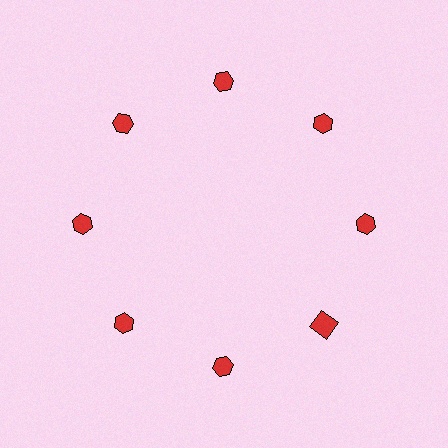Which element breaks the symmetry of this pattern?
The red square at roughly the 4 o'clock position breaks the symmetry. All other shapes are red hexagons.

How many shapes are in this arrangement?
There are 8 shapes arranged in a ring pattern.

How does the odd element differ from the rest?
It has a different shape: square instead of hexagon.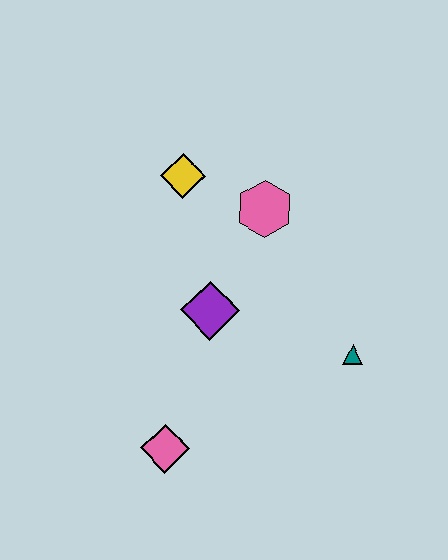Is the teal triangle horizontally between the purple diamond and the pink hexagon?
No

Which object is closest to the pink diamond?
The purple diamond is closest to the pink diamond.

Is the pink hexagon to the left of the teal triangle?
Yes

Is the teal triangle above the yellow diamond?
No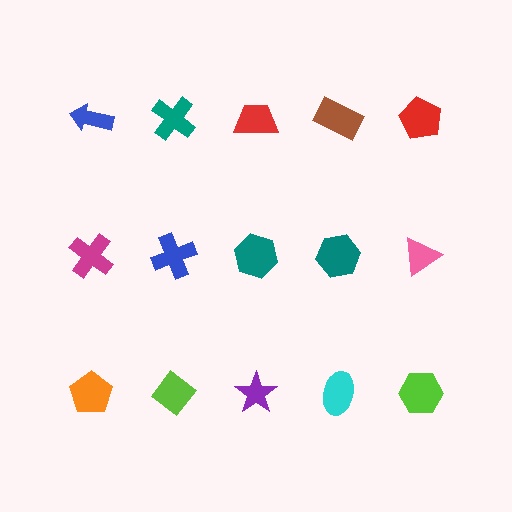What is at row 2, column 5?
A pink triangle.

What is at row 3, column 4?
A cyan ellipse.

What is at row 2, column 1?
A magenta cross.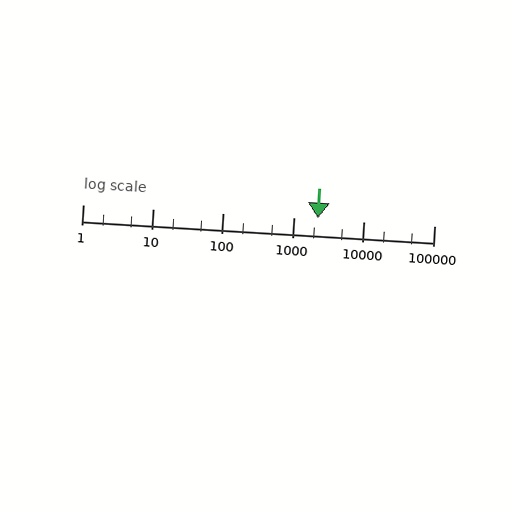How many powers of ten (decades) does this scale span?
The scale spans 5 decades, from 1 to 100000.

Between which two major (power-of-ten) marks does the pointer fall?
The pointer is between 1000 and 10000.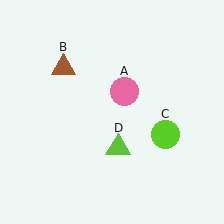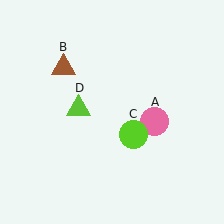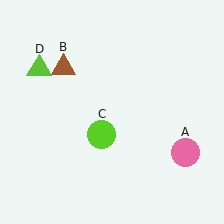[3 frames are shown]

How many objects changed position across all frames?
3 objects changed position: pink circle (object A), lime circle (object C), lime triangle (object D).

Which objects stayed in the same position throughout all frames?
Brown triangle (object B) remained stationary.